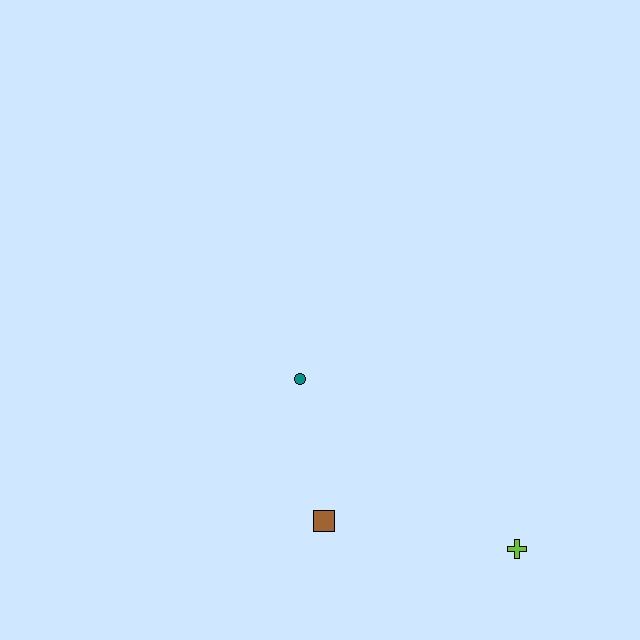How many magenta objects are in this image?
There are no magenta objects.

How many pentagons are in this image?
There are no pentagons.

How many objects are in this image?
There are 3 objects.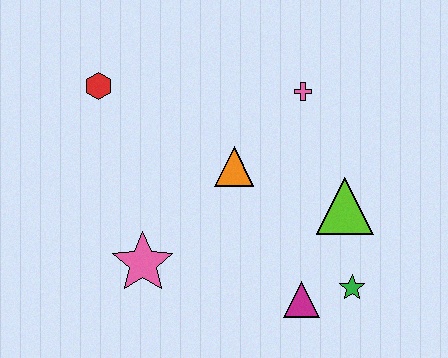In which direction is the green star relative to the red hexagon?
The green star is to the right of the red hexagon.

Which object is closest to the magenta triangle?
The green star is closest to the magenta triangle.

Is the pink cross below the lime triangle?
No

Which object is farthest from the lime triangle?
The red hexagon is farthest from the lime triangle.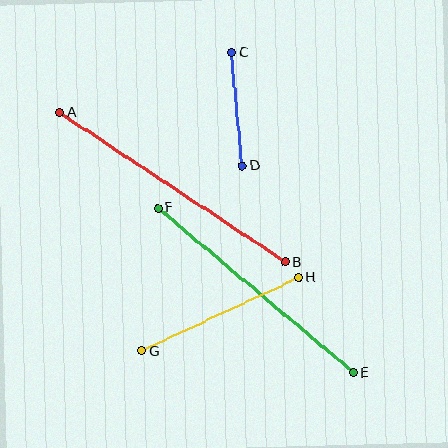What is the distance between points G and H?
The distance is approximately 173 pixels.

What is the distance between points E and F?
The distance is approximately 255 pixels.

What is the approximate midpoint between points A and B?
The midpoint is at approximately (173, 187) pixels.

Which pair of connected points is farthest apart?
Points A and B are farthest apart.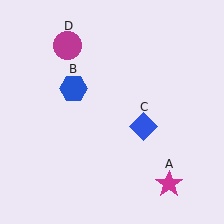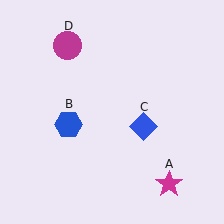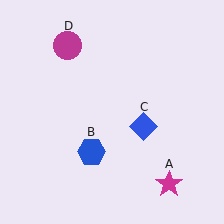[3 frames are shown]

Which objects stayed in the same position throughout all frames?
Magenta star (object A) and blue diamond (object C) and magenta circle (object D) remained stationary.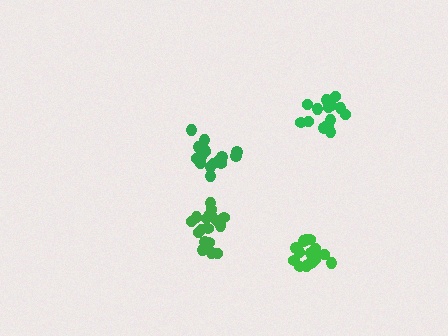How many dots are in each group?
Group 1: 15 dots, Group 2: 19 dots, Group 3: 17 dots, Group 4: 17 dots (68 total).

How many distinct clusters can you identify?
There are 4 distinct clusters.